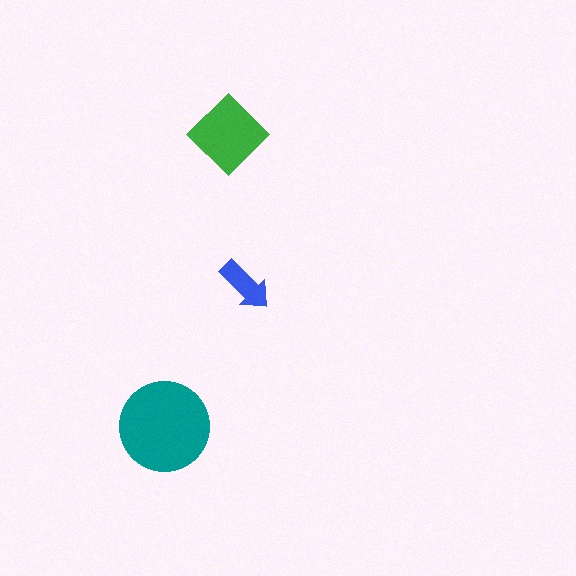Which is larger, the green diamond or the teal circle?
The teal circle.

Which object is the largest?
The teal circle.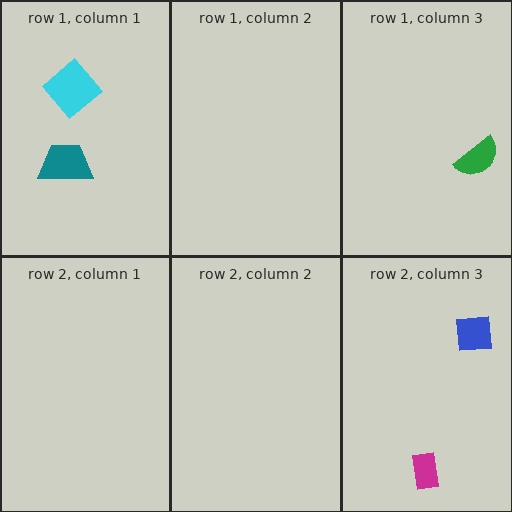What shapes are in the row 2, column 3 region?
The blue square, the magenta rectangle.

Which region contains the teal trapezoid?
The row 1, column 1 region.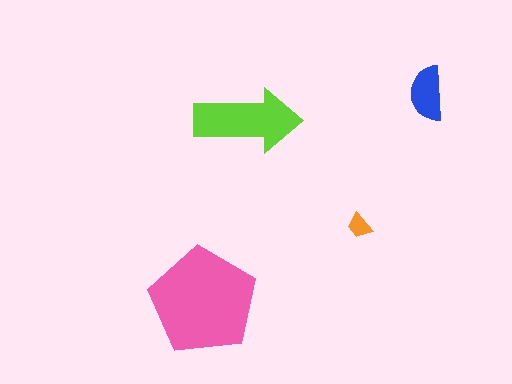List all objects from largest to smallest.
The pink pentagon, the lime arrow, the blue semicircle, the orange trapezoid.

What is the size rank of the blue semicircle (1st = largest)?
3rd.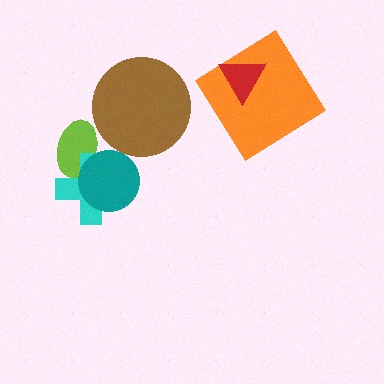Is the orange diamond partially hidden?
Yes, it is partially covered by another shape.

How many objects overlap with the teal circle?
2 objects overlap with the teal circle.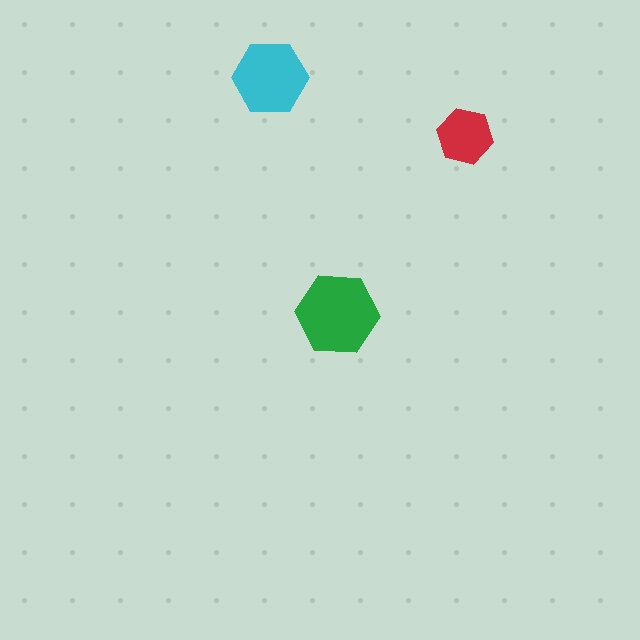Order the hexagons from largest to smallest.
the green one, the cyan one, the red one.